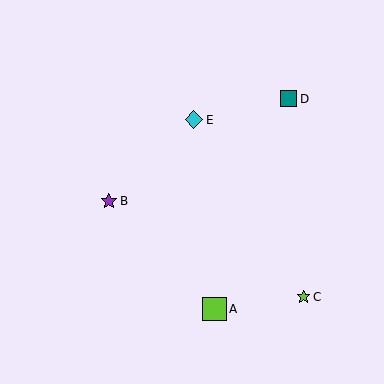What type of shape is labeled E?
Shape E is a cyan diamond.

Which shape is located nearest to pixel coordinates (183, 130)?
The cyan diamond (labeled E) at (194, 120) is nearest to that location.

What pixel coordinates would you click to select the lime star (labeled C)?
Click at (303, 297) to select the lime star C.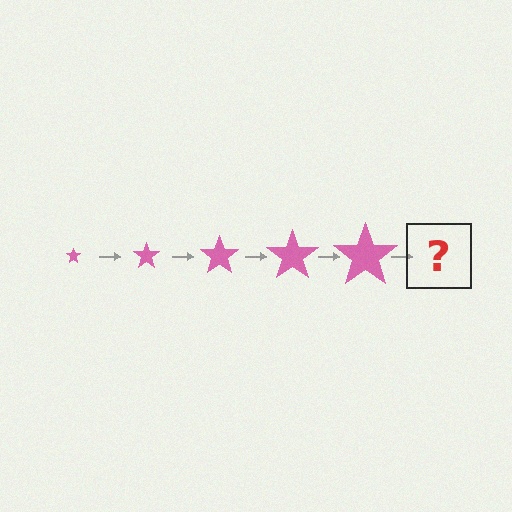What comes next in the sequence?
The next element should be a pink star, larger than the previous one.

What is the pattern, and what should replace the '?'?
The pattern is that the star gets progressively larger each step. The '?' should be a pink star, larger than the previous one.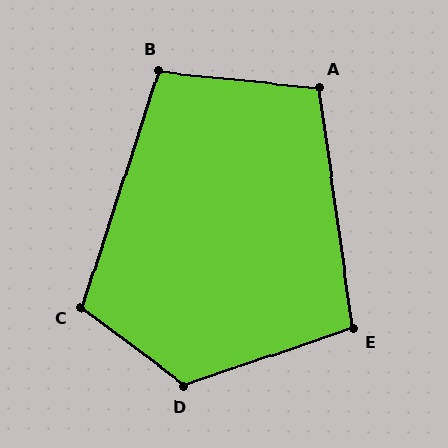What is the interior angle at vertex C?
Approximately 109 degrees (obtuse).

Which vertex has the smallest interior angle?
E, at approximately 101 degrees.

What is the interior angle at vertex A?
Approximately 104 degrees (obtuse).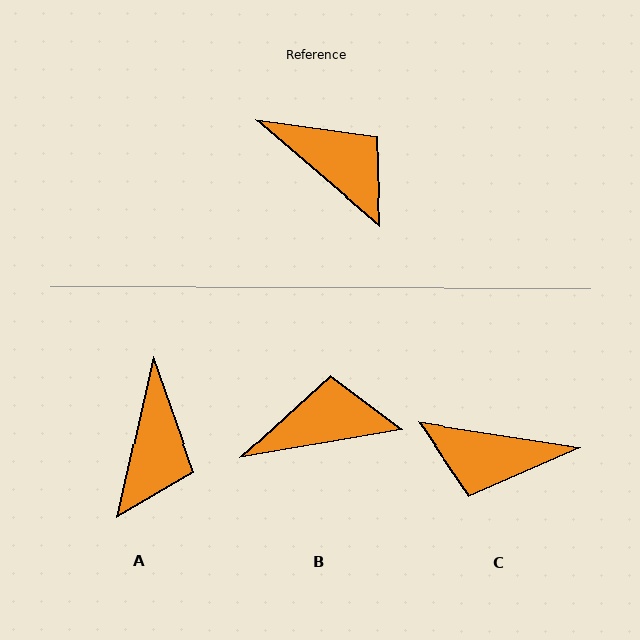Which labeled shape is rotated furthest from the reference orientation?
C, about 148 degrees away.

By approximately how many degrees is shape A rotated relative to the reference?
Approximately 62 degrees clockwise.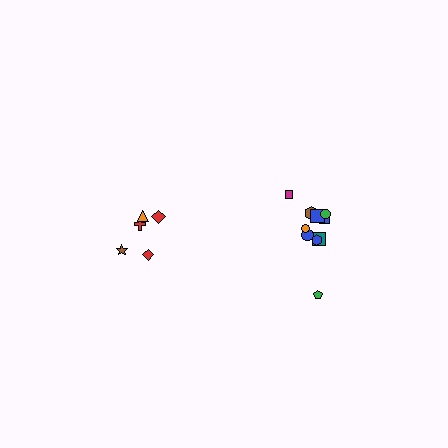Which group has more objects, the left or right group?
The right group.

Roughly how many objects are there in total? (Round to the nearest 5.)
Roughly 15 objects in total.